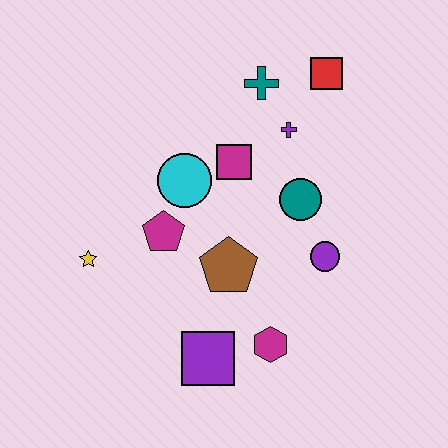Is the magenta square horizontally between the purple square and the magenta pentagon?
No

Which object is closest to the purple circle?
The teal circle is closest to the purple circle.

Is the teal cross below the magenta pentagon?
No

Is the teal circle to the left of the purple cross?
No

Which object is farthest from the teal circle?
The yellow star is farthest from the teal circle.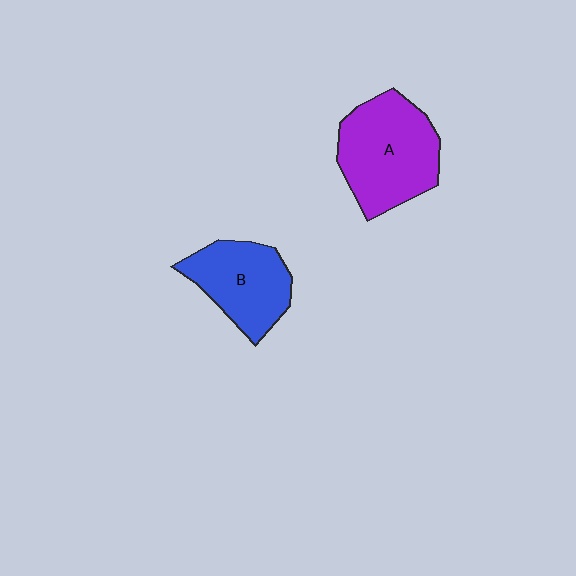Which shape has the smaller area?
Shape B (blue).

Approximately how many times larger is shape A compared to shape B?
Approximately 1.3 times.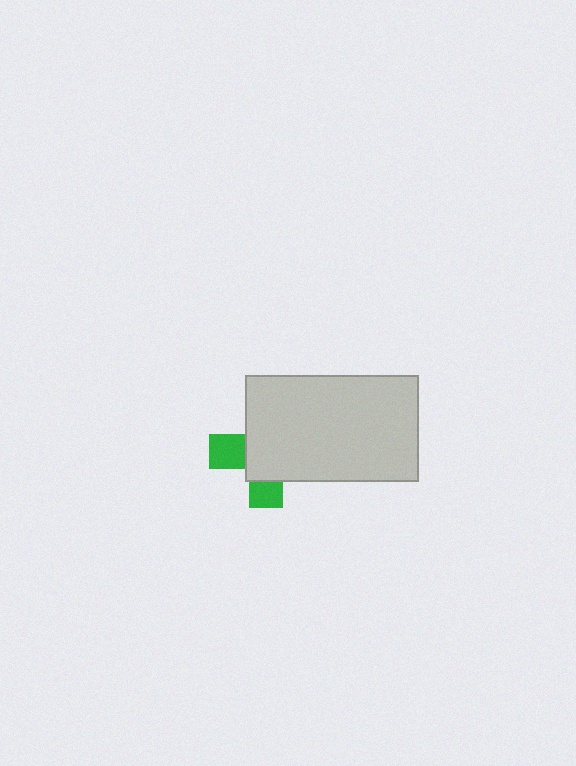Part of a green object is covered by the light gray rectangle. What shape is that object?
It is a cross.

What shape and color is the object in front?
The object in front is a light gray rectangle.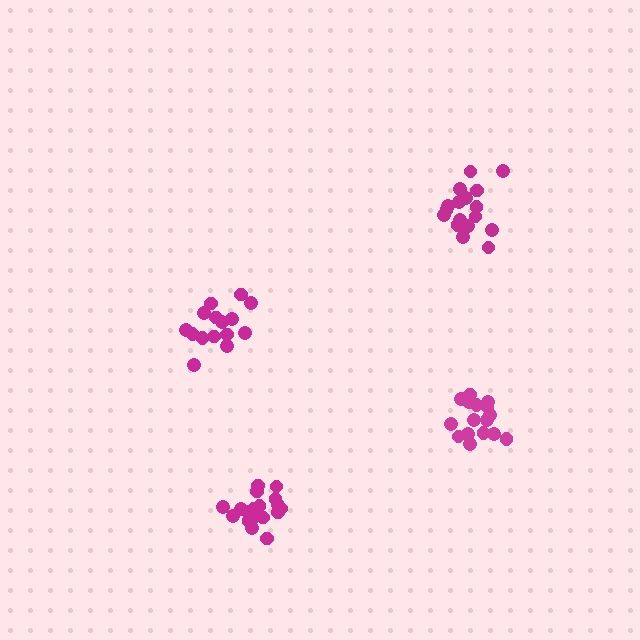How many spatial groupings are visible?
There are 4 spatial groupings.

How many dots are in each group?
Group 1: 16 dots, Group 2: 15 dots, Group 3: 17 dots, Group 4: 18 dots (66 total).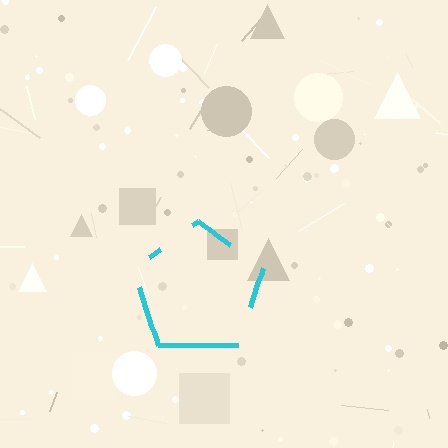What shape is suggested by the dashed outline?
The dashed outline suggests a pentagon.